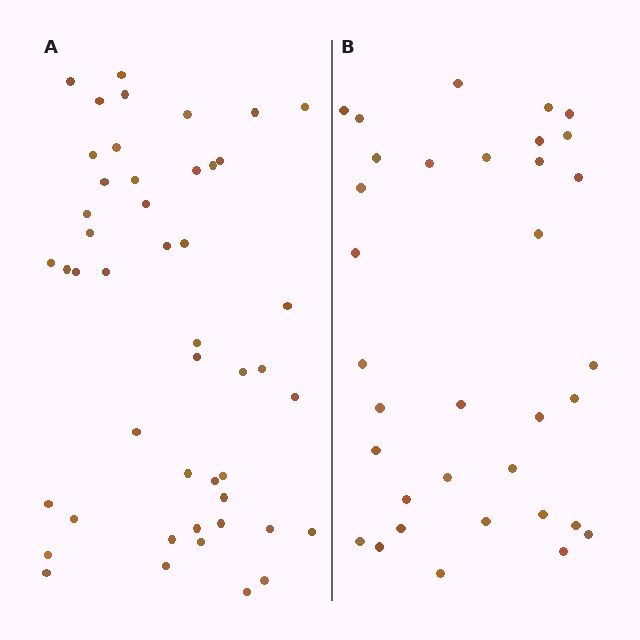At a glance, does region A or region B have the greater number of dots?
Region A (the left region) has more dots.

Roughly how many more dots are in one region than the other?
Region A has approximately 15 more dots than region B.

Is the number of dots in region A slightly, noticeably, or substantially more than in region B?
Region A has noticeably more, but not dramatically so. The ratio is roughly 1.4 to 1.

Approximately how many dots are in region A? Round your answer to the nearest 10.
About 50 dots. (The exact count is 47, which rounds to 50.)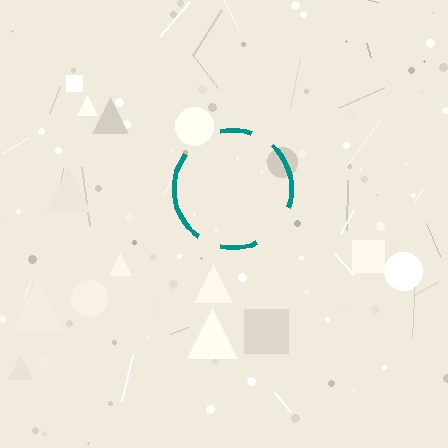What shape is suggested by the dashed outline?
The dashed outline suggests a circle.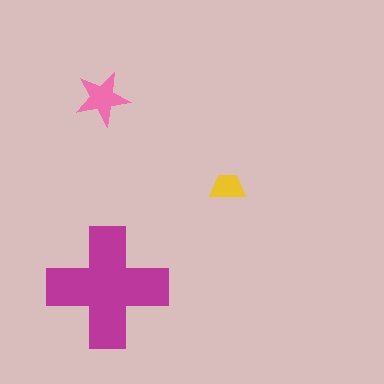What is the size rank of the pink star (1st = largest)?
2nd.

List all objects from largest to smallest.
The magenta cross, the pink star, the yellow trapezoid.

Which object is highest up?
The pink star is topmost.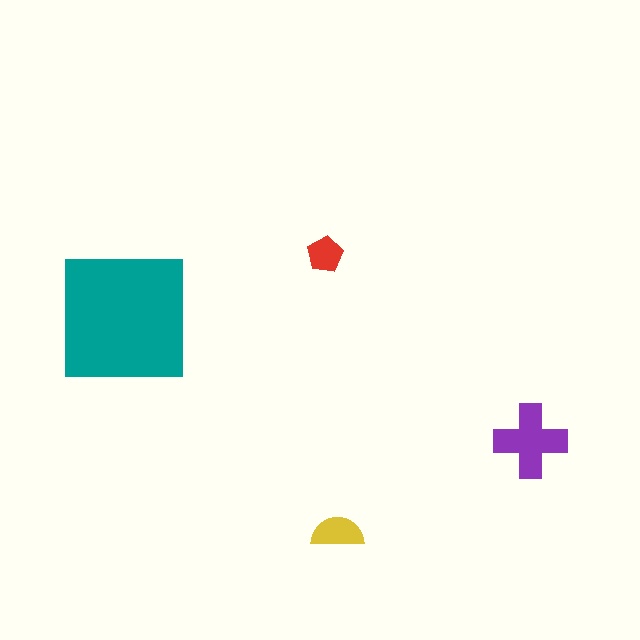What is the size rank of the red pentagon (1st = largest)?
4th.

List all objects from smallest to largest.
The red pentagon, the yellow semicircle, the purple cross, the teal square.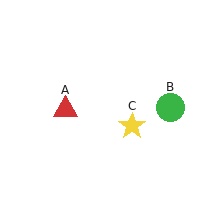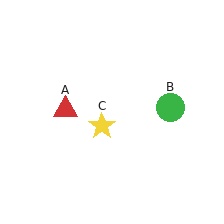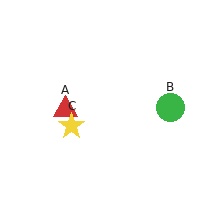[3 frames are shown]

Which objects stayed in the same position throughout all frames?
Red triangle (object A) and green circle (object B) remained stationary.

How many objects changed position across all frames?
1 object changed position: yellow star (object C).